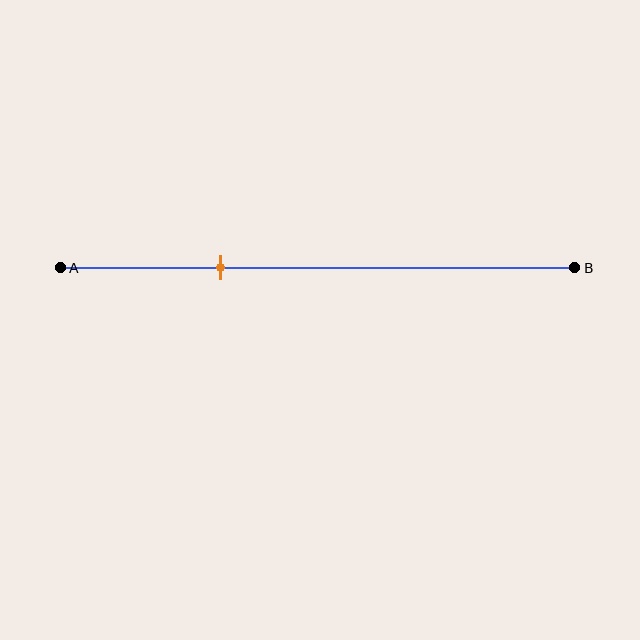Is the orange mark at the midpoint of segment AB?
No, the mark is at about 30% from A, not at the 50% midpoint.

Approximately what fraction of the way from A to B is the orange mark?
The orange mark is approximately 30% of the way from A to B.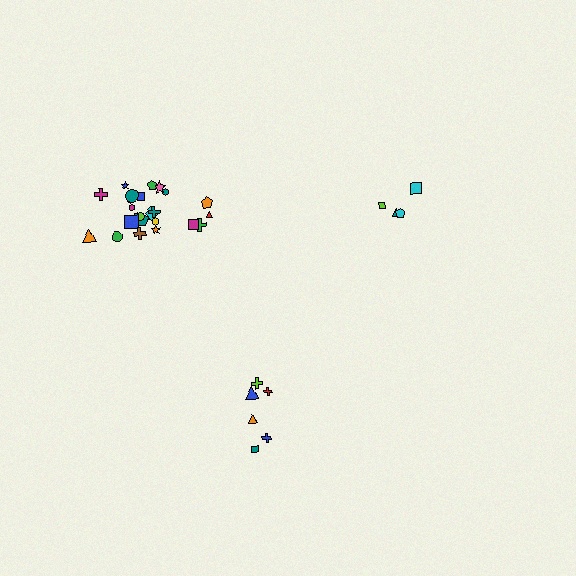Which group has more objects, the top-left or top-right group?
The top-left group.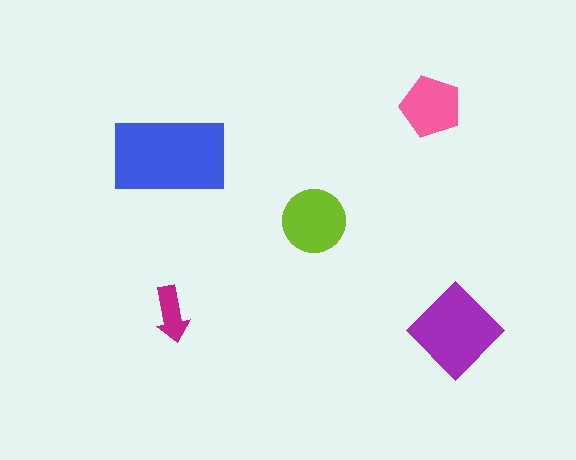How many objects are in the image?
There are 5 objects in the image.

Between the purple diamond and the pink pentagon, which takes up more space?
The purple diamond.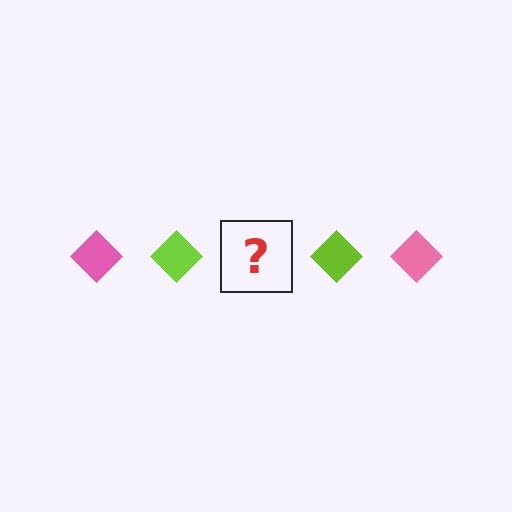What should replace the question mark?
The question mark should be replaced with a pink diamond.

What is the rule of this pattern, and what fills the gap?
The rule is that the pattern cycles through pink, lime diamonds. The gap should be filled with a pink diamond.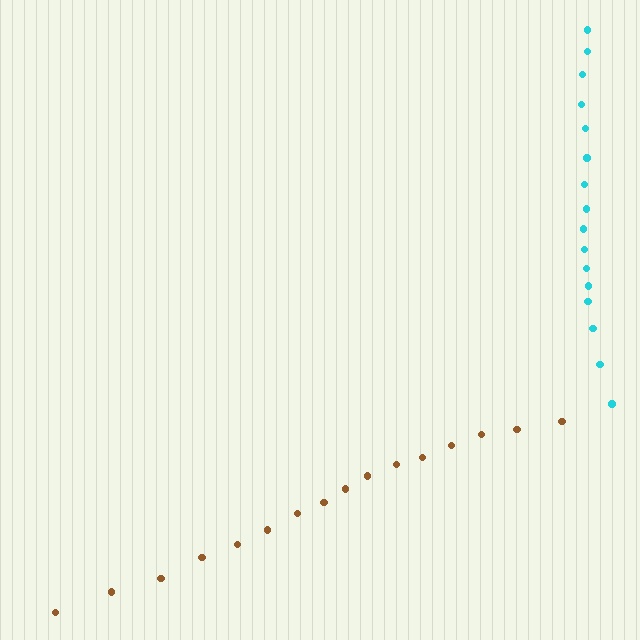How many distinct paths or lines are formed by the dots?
There are 2 distinct paths.